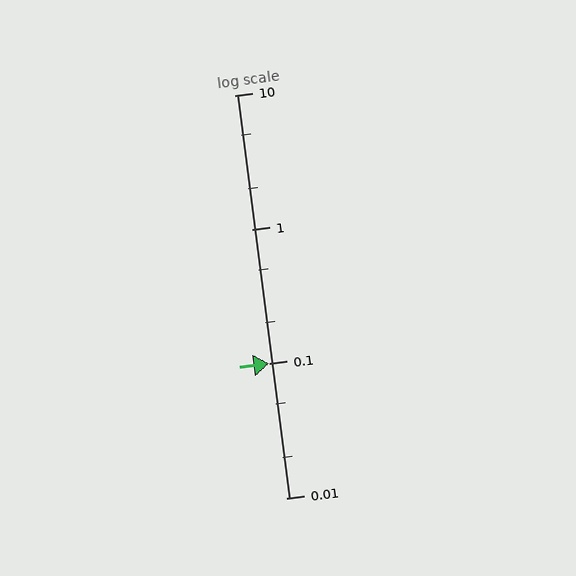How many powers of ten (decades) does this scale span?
The scale spans 3 decades, from 0.01 to 10.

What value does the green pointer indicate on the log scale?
The pointer indicates approximately 0.1.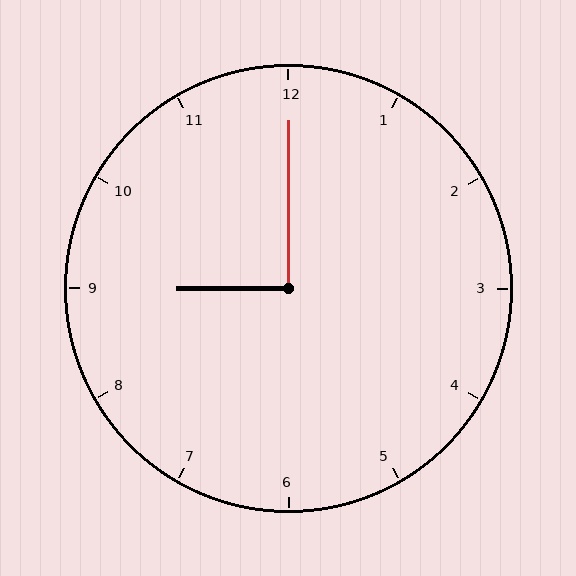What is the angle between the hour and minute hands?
Approximately 90 degrees.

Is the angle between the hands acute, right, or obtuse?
It is right.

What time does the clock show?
9:00.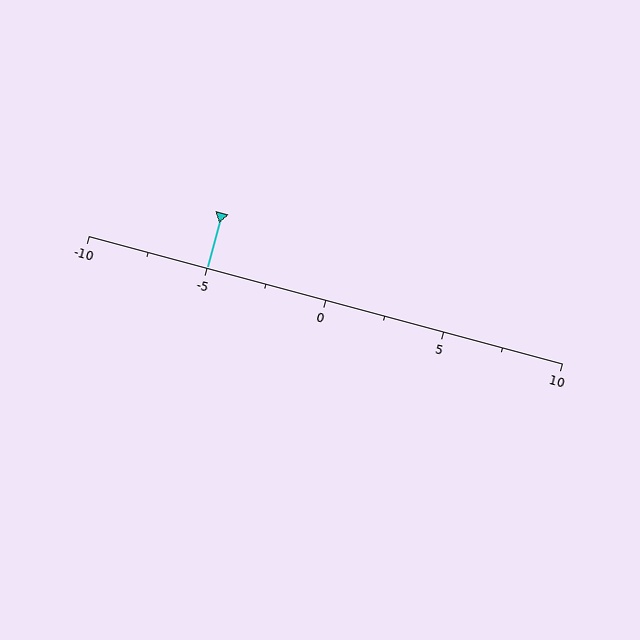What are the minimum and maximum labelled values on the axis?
The axis runs from -10 to 10.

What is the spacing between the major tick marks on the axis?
The major ticks are spaced 5 apart.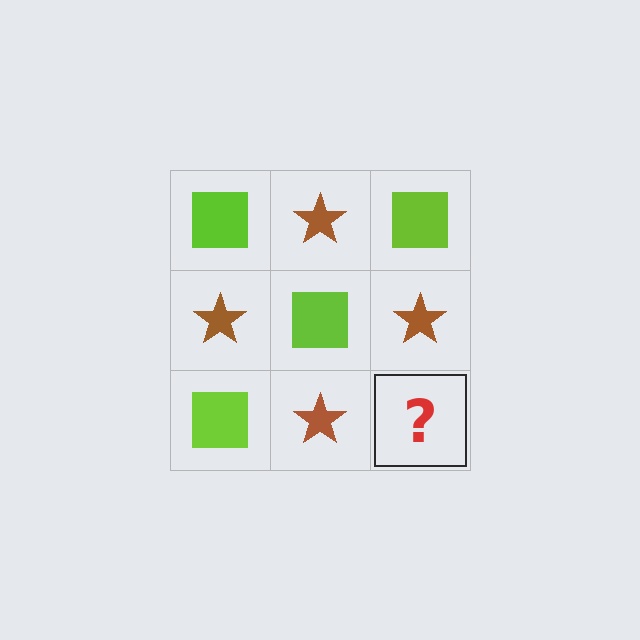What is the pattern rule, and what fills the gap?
The rule is that it alternates lime square and brown star in a checkerboard pattern. The gap should be filled with a lime square.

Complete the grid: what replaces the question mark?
The question mark should be replaced with a lime square.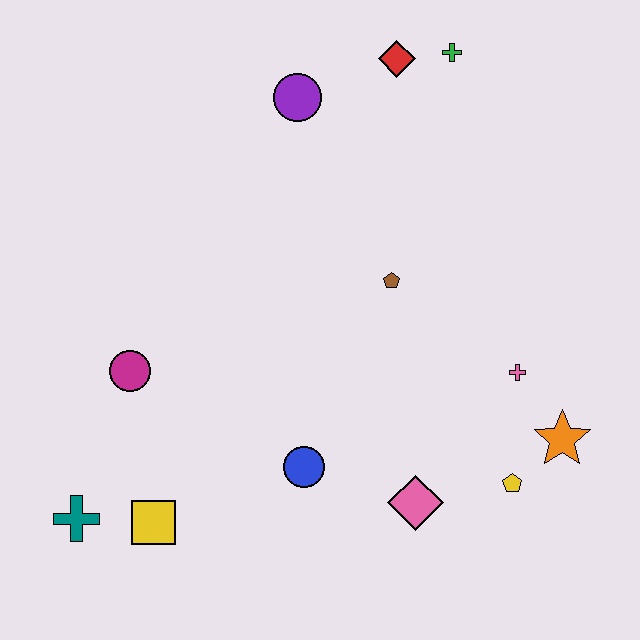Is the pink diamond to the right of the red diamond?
Yes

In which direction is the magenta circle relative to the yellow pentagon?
The magenta circle is to the left of the yellow pentagon.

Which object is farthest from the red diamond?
The teal cross is farthest from the red diamond.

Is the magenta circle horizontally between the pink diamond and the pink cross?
No